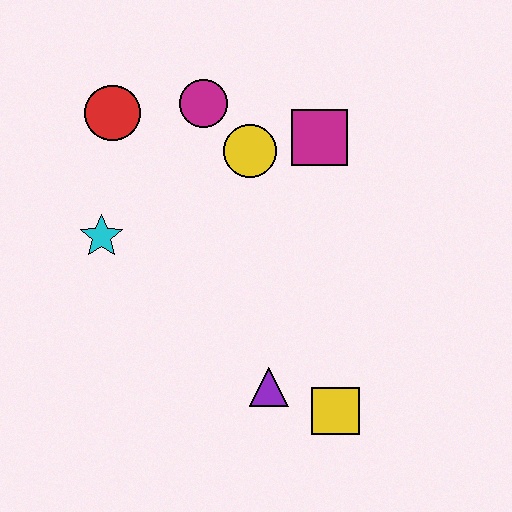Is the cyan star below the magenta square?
Yes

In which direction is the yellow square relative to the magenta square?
The yellow square is below the magenta square.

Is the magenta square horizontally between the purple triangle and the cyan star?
No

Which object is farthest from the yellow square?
The red circle is farthest from the yellow square.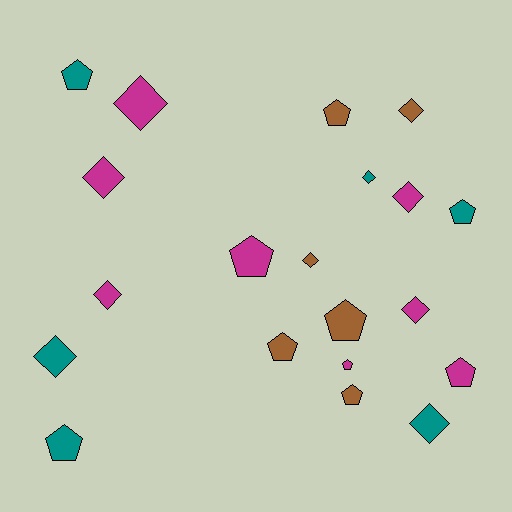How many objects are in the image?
There are 20 objects.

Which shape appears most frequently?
Pentagon, with 10 objects.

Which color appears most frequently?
Magenta, with 8 objects.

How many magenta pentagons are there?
There are 3 magenta pentagons.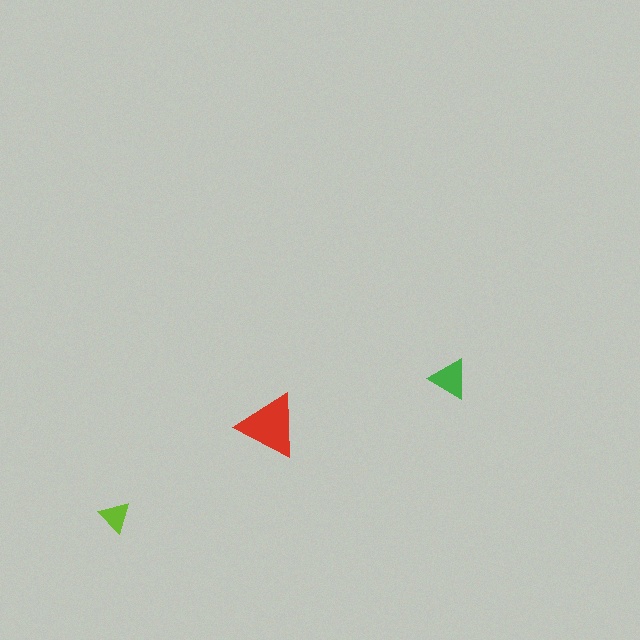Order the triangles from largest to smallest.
the red one, the green one, the lime one.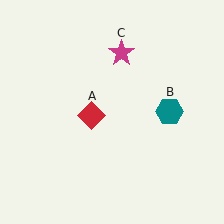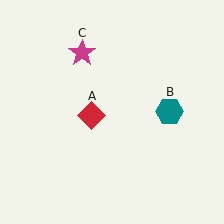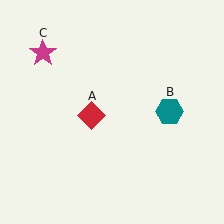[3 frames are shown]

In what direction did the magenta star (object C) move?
The magenta star (object C) moved left.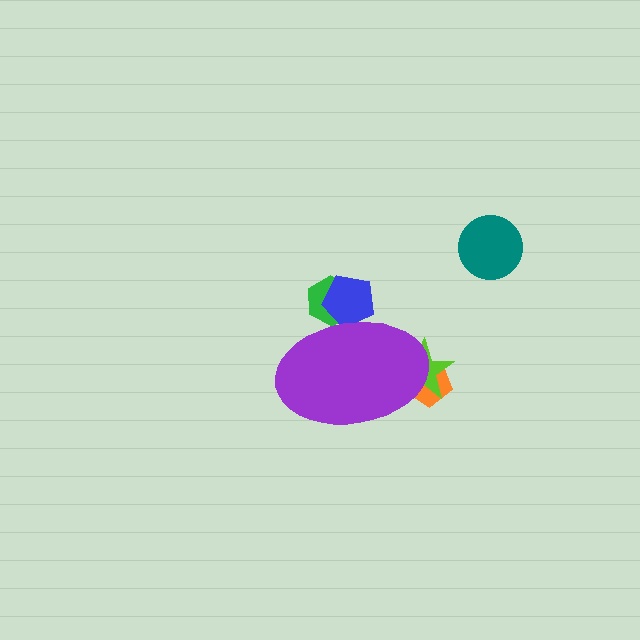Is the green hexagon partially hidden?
Yes, the green hexagon is partially hidden behind the purple ellipse.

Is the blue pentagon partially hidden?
Yes, the blue pentagon is partially hidden behind the purple ellipse.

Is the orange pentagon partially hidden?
Yes, the orange pentagon is partially hidden behind the purple ellipse.